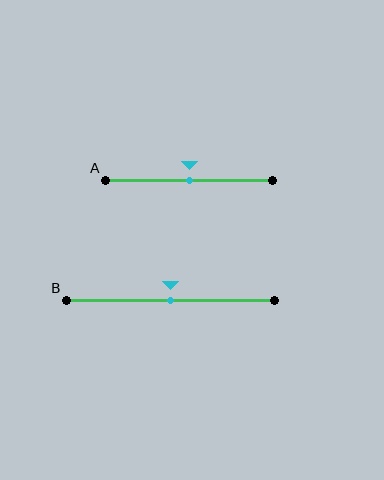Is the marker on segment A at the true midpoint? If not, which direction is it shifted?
Yes, the marker on segment A is at the true midpoint.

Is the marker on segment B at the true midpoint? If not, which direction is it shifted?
Yes, the marker on segment B is at the true midpoint.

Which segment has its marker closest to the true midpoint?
Segment A has its marker closest to the true midpoint.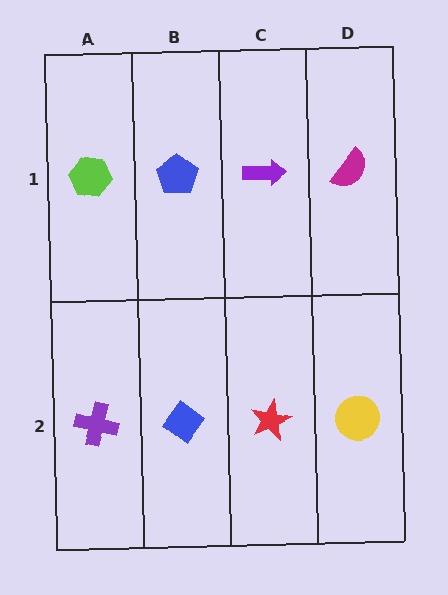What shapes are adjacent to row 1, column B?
A blue diamond (row 2, column B), a lime hexagon (row 1, column A), a purple arrow (row 1, column C).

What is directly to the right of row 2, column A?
A blue diamond.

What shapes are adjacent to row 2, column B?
A blue pentagon (row 1, column B), a purple cross (row 2, column A), a red star (row 2, column C).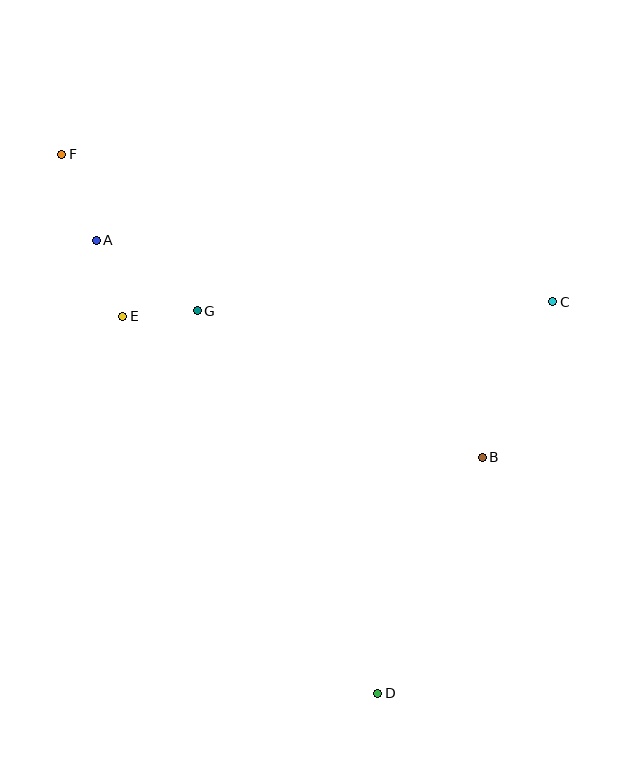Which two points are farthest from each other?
Points D and F are farthest from each other.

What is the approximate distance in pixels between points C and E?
The distance between C and E is approximately 430 pixels.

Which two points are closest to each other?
Points E and G are closest to each other.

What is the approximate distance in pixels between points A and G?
The distance between A and G is approximately 123 pixels.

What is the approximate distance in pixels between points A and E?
The distance between A and E is approximately 80 pixels.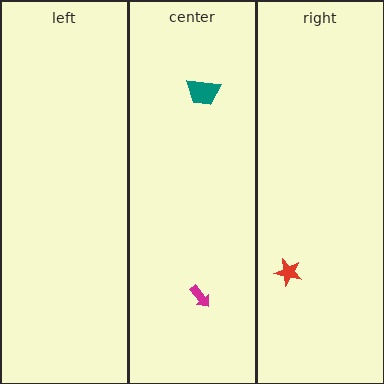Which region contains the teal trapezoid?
The center region.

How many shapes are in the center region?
2.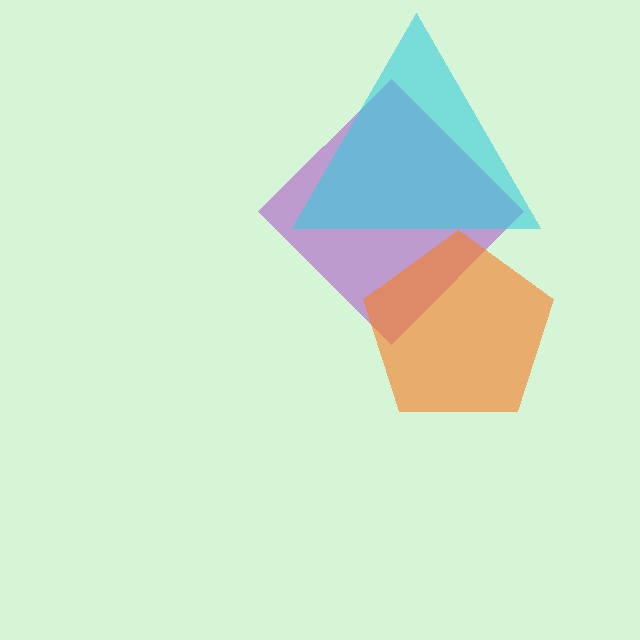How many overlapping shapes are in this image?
There are 3 overlapping shapes in the image.